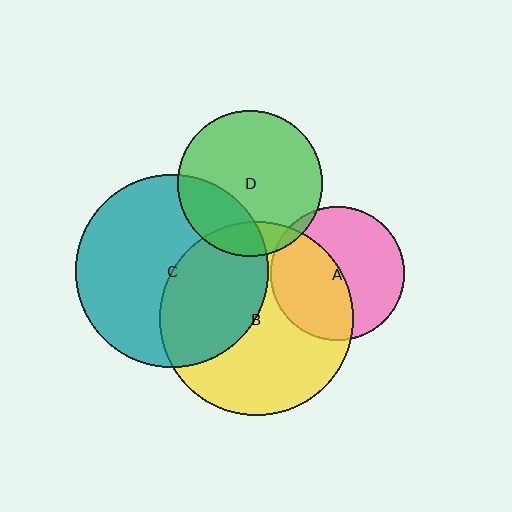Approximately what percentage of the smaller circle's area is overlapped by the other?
Approximately 40%.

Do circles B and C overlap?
Yes.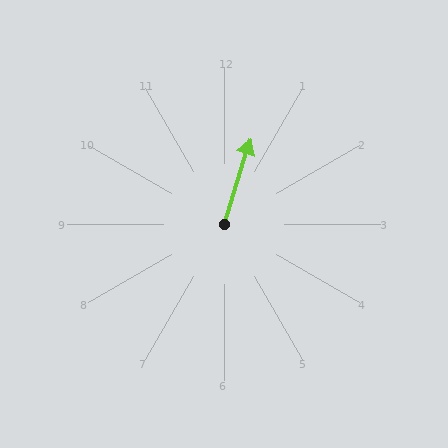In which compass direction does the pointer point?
North.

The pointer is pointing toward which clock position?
Roughly 1 o'clock.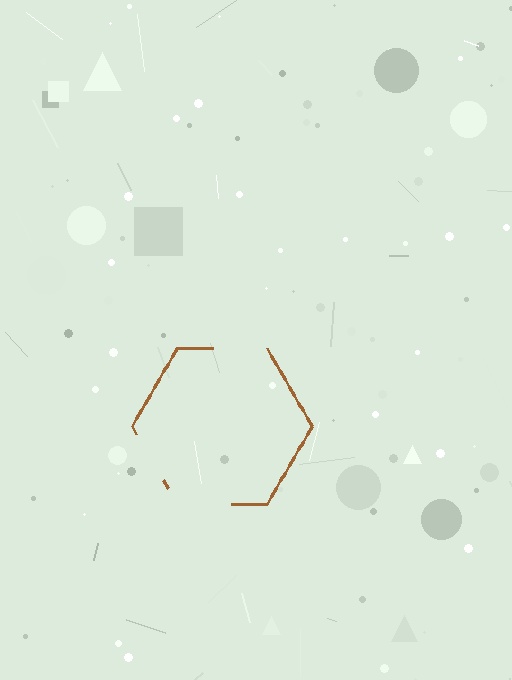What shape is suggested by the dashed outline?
The dashed outline suggests a hexagon.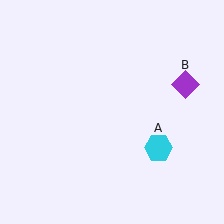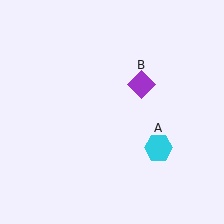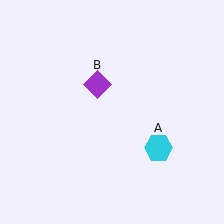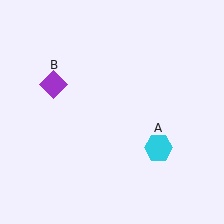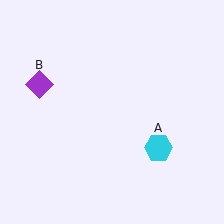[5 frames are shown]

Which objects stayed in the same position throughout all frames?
Cyan hexagon (object A) remained stationary.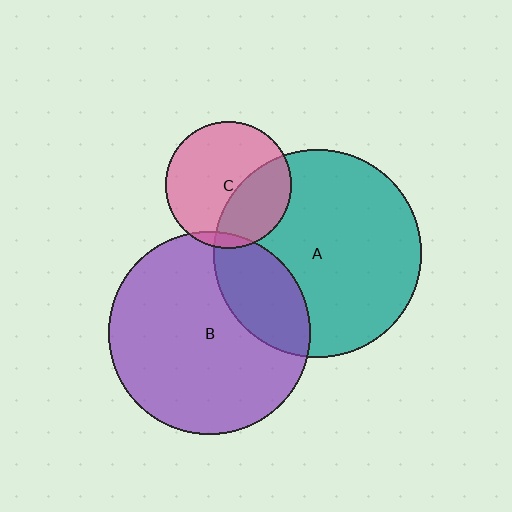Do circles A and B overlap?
Yes.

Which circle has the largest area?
Circle A (teal).